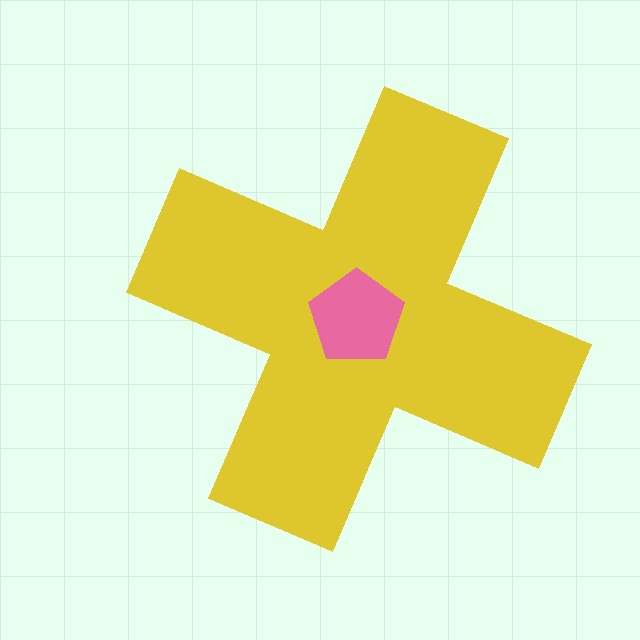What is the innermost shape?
The pink pentagon.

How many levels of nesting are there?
2.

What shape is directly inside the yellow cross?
The pink pentagon.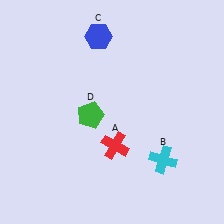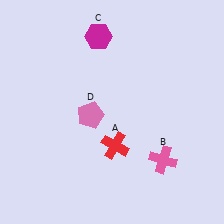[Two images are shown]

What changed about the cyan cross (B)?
In Image 1, B is cyan. In Image 2, it changed to pink.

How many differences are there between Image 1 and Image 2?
There are 3 differences between the two images.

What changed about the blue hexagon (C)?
In Image 1, C is blue. In Image 2, it changed to magenta.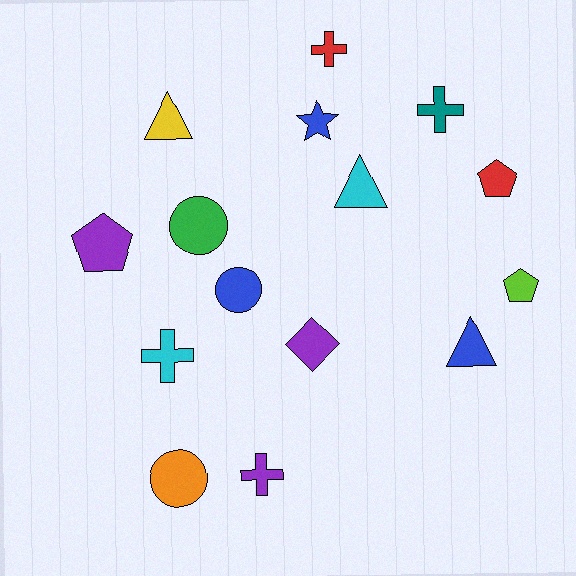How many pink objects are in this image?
There are no pink objects.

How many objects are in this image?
There are 15 objects.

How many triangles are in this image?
There are 3 triangles.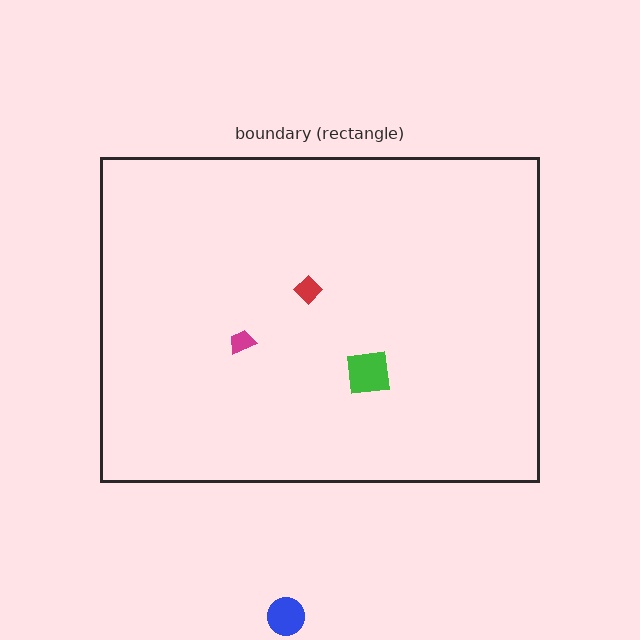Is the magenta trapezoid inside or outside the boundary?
Inside.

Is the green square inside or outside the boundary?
Inside.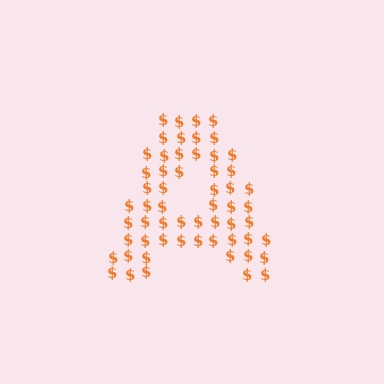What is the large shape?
The large shape is the letter A.